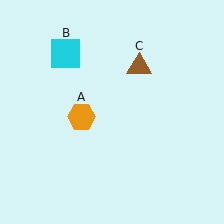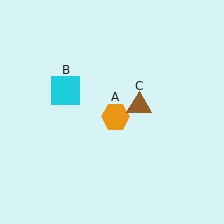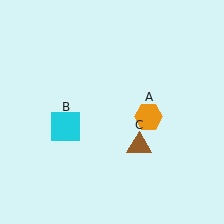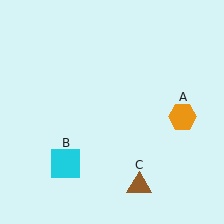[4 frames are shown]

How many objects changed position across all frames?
3 objects changed position: orange hexagon (object A), cyan square (object B), brown triangle (object C).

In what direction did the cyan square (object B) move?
The cyan square (object B) moved down.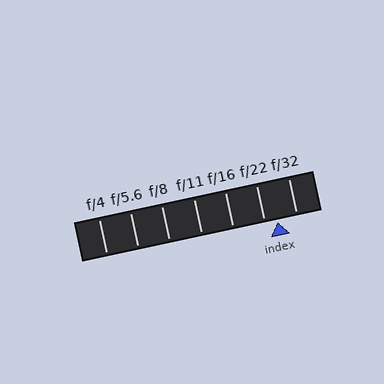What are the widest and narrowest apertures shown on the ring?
The widest aperture shown is f/4 and the narrowest is f/32.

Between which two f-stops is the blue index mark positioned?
The index mark is between f/22 and f/32.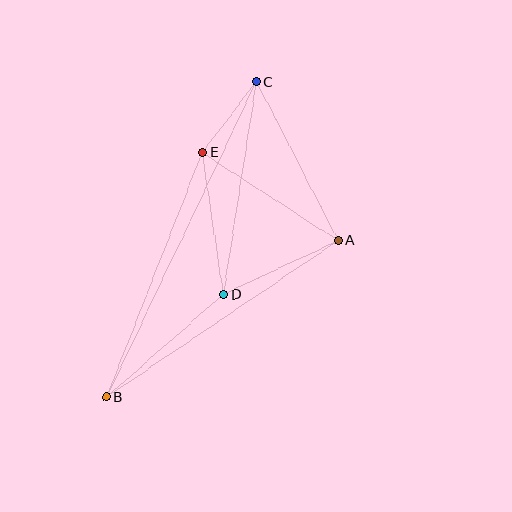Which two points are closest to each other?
Points C and E are closest to each other.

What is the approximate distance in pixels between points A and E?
The distance between A and E is approximately 161 pixels.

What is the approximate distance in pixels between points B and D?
The distance between B and D is approximately 156 pixels.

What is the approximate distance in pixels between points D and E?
The distance between D and E is approximately 143 pixels.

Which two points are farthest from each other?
Points B and C are farthest from each other.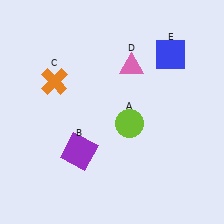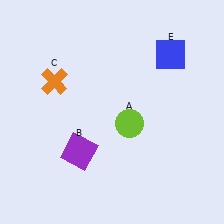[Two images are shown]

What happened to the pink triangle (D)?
The pink triangle (D) was removed in Image 2. It was in the top-right area of Image 1.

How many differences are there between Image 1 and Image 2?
There is 1 difference between the two images.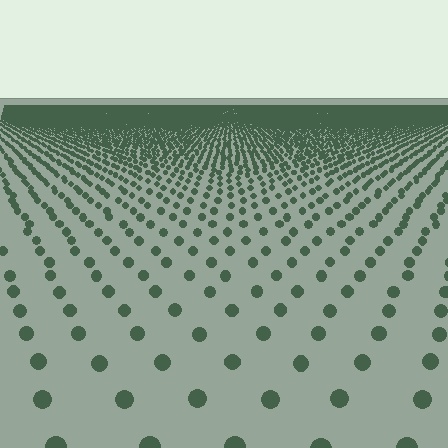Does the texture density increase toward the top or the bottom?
Density increases toward the top.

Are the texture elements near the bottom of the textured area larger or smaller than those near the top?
Larger. Near the bottom, elements are closer to the viewer and appear at a bigger on-screen size.